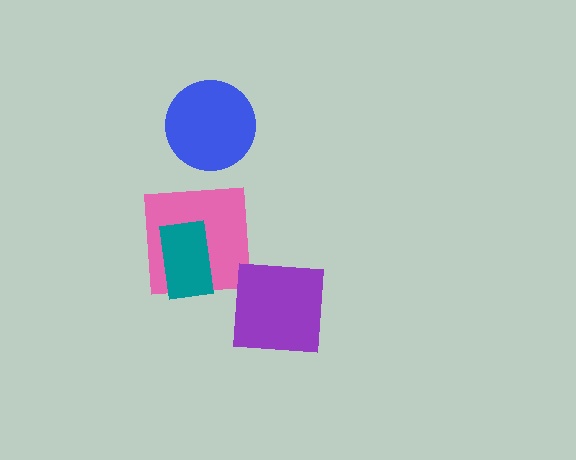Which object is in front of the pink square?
The teal rectangle is in front of the pink square.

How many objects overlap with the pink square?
1 object overlaps with the pink square.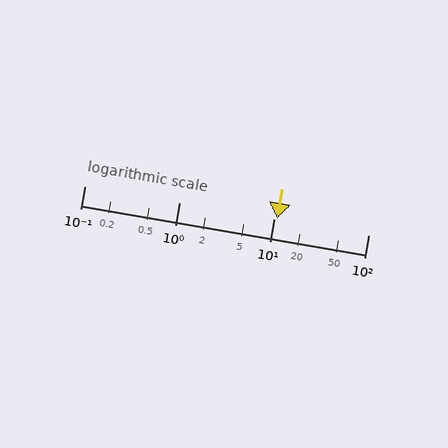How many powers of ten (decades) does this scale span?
The scale spans 3 decades, from 0.1 to 100.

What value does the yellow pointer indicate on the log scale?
The pointer indicates approximately 11.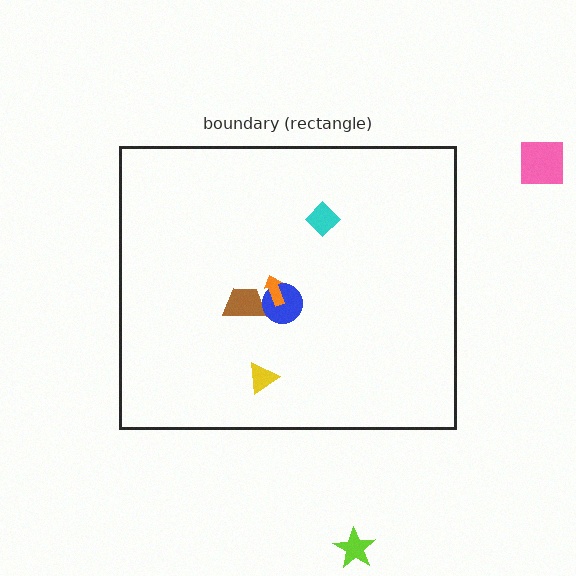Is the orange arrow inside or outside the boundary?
Inside.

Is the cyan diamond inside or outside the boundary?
Inside.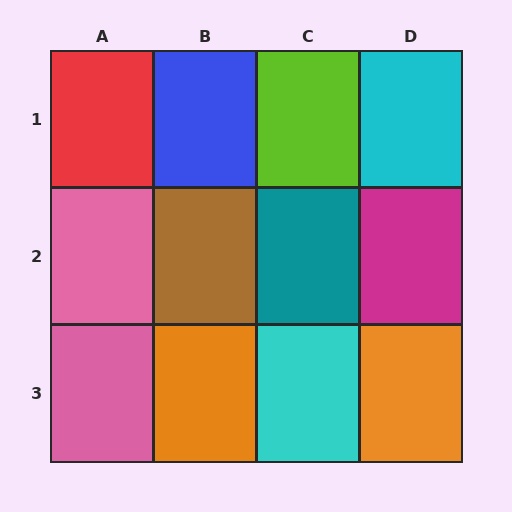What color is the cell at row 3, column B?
Orange.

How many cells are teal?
1 cell is teal.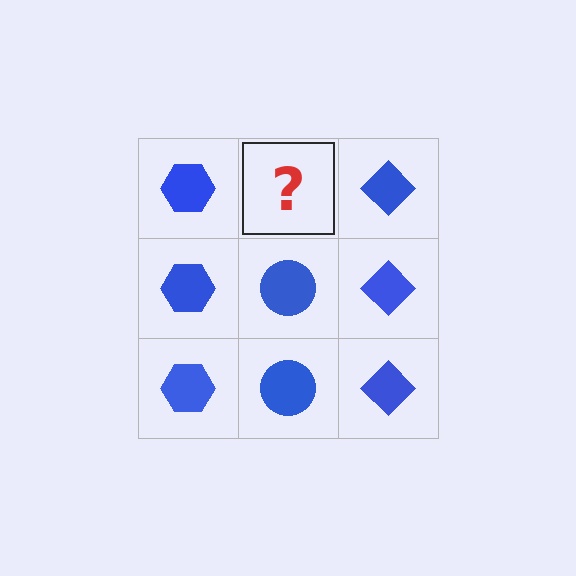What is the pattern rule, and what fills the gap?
The rule is that each column has a consistent shape. The gap should be filled with a blue circle.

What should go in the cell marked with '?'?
The missing cell should contain a blue circle.